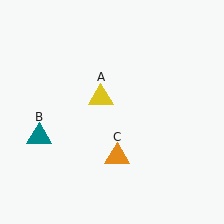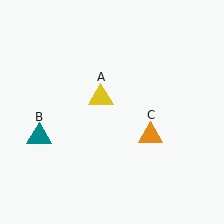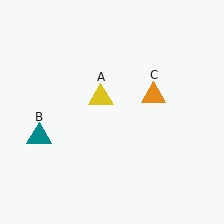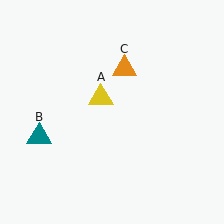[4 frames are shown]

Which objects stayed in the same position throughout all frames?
Yellow triangle (object A) and teal triangle (object B) remained stationary.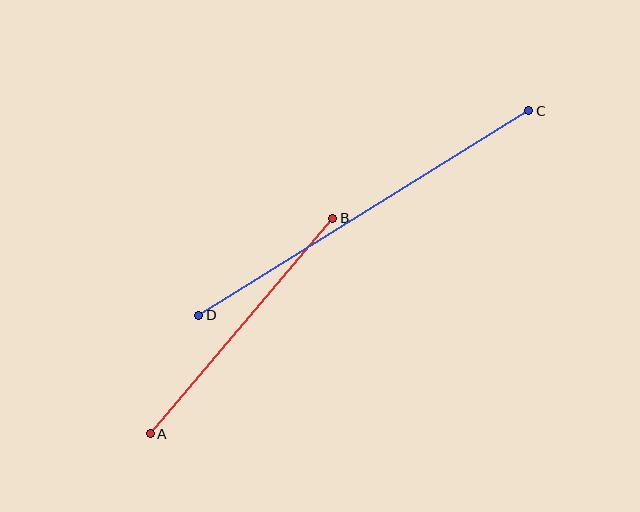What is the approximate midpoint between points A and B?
The midpoint is at approximately (241, 326) pixels.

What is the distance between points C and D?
The distance is approximately 389 pixels.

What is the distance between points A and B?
The distance is approximately 282 pixels.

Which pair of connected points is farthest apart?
Points C and D are farthest apart.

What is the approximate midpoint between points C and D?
The midpoint is at approximately (364, 213) pixels.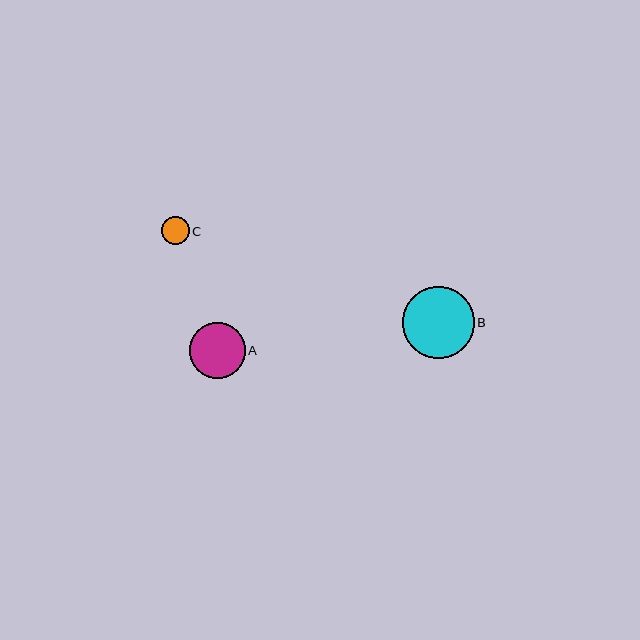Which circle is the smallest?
Circle C is the smallest with a size of approximately 28 pixels.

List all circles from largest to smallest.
From largest to smallest: B, A, C.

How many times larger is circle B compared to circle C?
Circle B is approximately 2.5 times the size of circle C.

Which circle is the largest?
Circle B is the largest with a size of approximately 72 pixels.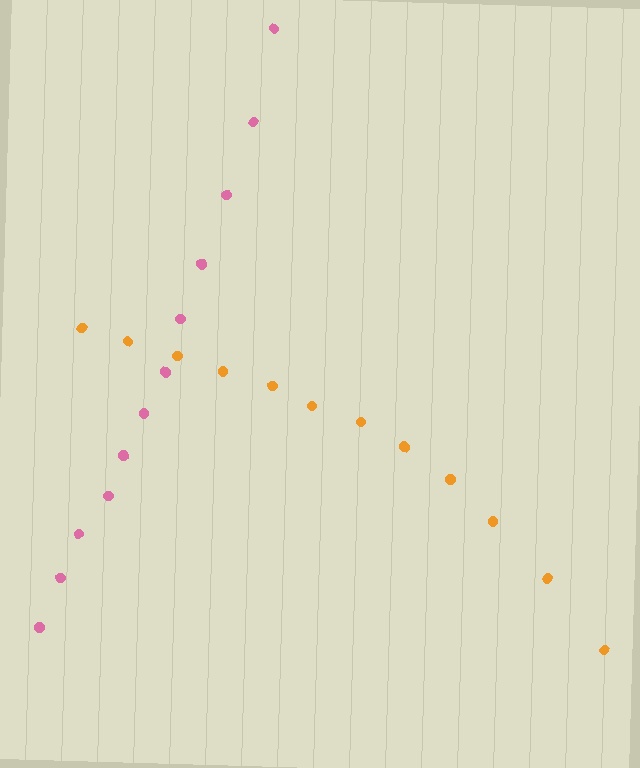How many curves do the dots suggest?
There are 2 distinct paths.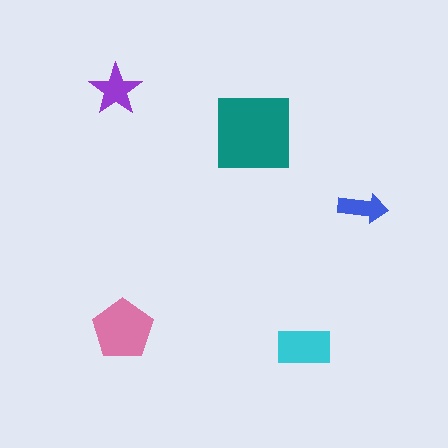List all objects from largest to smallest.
The teal square, the pink pentagon, the cyan rectangle, the purple star, the blue arrow.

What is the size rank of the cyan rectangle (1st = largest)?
3rd.